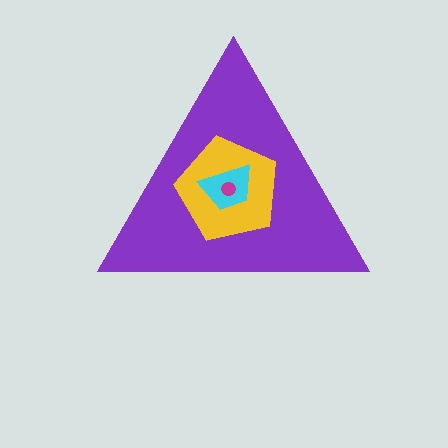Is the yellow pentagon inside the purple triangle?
Yes.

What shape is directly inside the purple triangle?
The yellow pentagon.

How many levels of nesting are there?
4.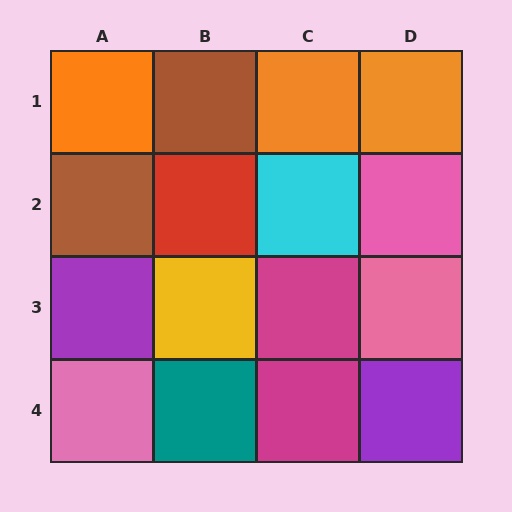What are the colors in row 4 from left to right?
Pink, teal, magenta, purple.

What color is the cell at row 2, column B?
Red.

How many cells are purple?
2 cells are purple.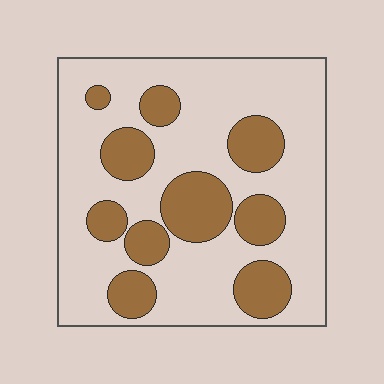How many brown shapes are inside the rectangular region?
10.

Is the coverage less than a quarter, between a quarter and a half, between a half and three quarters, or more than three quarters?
Between a quarter and a half.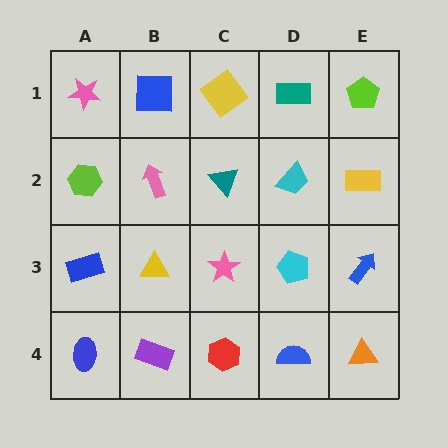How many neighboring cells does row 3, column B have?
4.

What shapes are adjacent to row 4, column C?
A pink star (row 3, column C), a purple rectangle (row 4, column B), a blue semicircle (row 4, column D).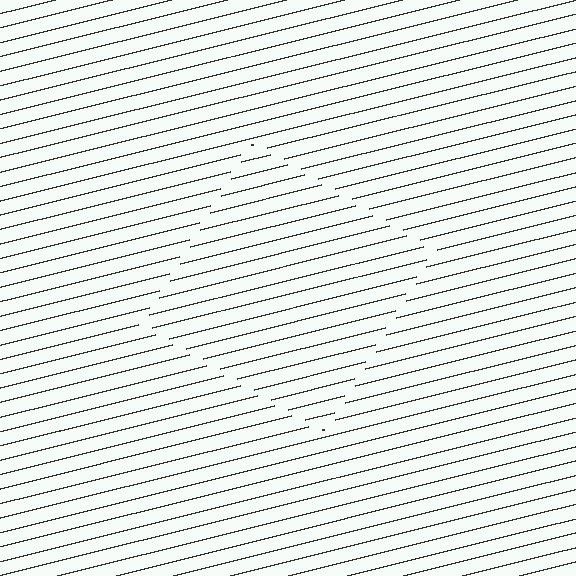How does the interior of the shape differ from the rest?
The interior of the shape contains the same grating, shifted by half a period — the contour is defined by the phase discontinuity where line-ends from the inner and outer gratings abut.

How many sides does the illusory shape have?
4 sides — the line-ends trace a square.